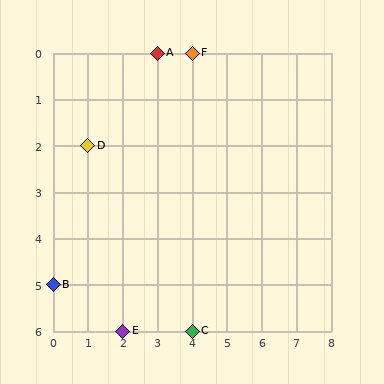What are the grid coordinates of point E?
Point E is at grid coordinates (2, 6).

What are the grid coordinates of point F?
Point F is at grid coordinates (4, 0).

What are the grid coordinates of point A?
Point A is at grid coordinates (3, 0).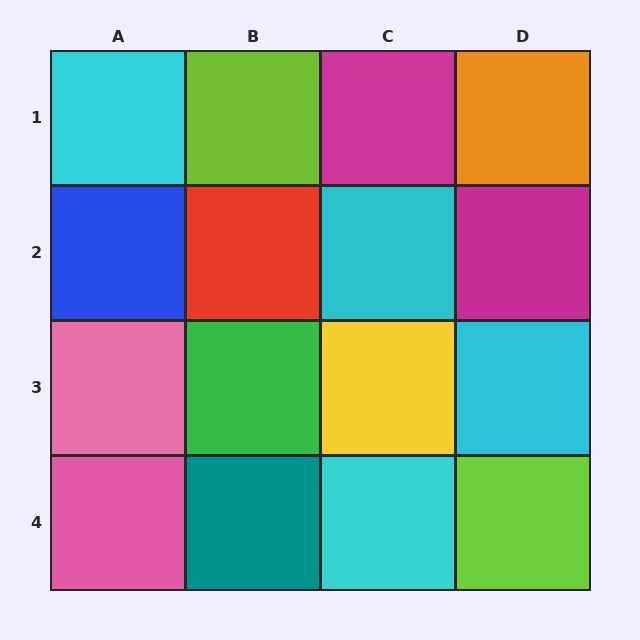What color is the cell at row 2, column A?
Blue.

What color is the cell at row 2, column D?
Magenta.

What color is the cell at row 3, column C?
Yellow.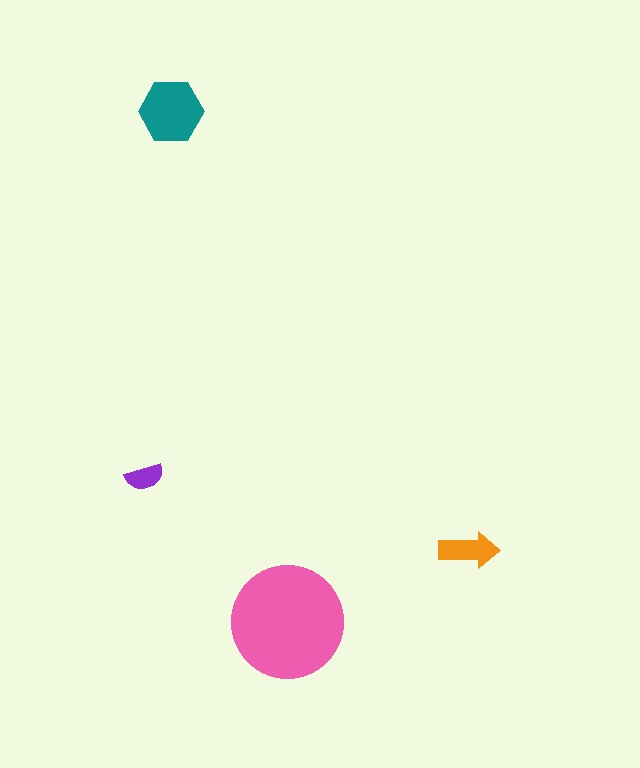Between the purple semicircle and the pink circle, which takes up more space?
The pink circle.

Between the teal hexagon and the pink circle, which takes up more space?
The pink circle.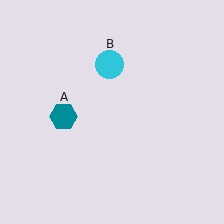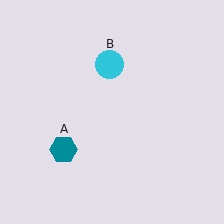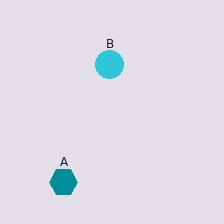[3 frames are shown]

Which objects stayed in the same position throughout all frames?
Cyan circle (object B) remained stationary.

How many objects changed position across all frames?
1 object changed position: teal hexagon (object A).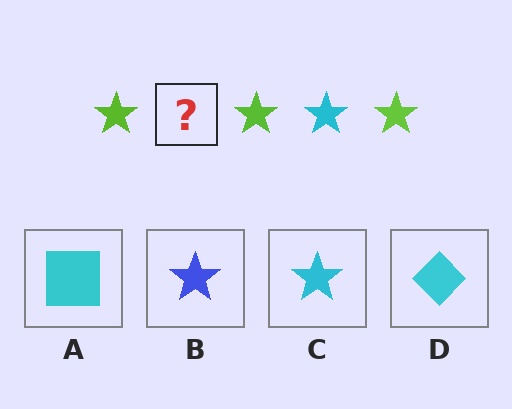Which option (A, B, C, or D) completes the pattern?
C.